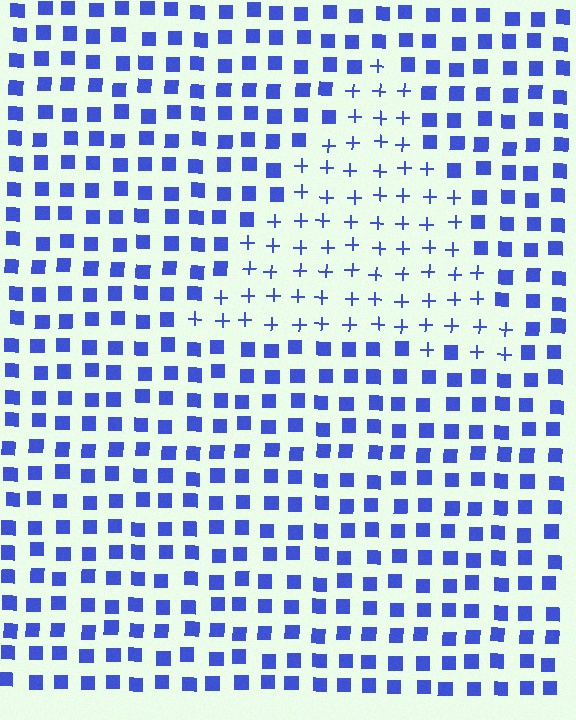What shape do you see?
I see a triangle.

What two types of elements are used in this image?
The image uses plus signs inside the triangle region and squares outside it.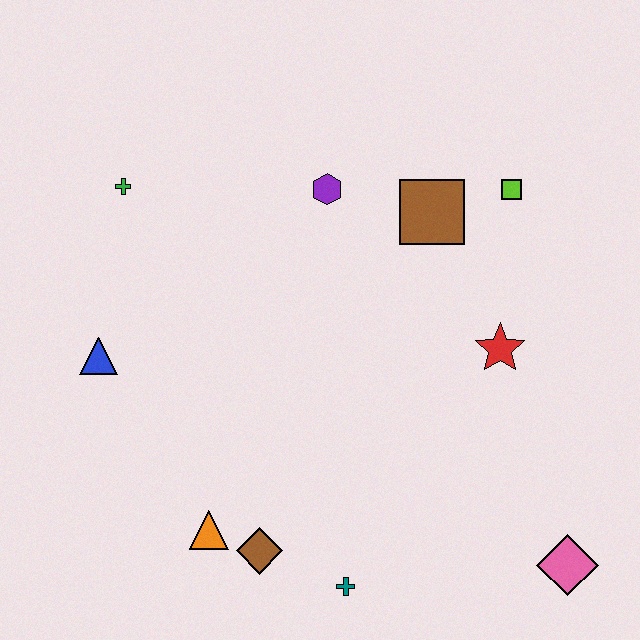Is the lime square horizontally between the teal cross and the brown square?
No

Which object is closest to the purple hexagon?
The brown square is closest to the purple hexagon.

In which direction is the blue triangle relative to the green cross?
The blue triangle is below the green cross.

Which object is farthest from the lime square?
The orange triangle is farthest from the lime square.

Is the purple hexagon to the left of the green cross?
No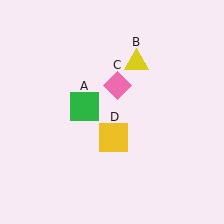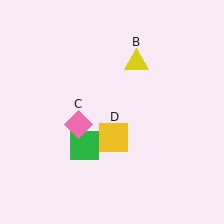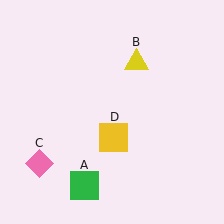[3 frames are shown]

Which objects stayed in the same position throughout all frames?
Yellow triangle (object B) and yellow square (object D) remained stationary.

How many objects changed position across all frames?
2 objects changed position: green square (object A), pink diamond (object C).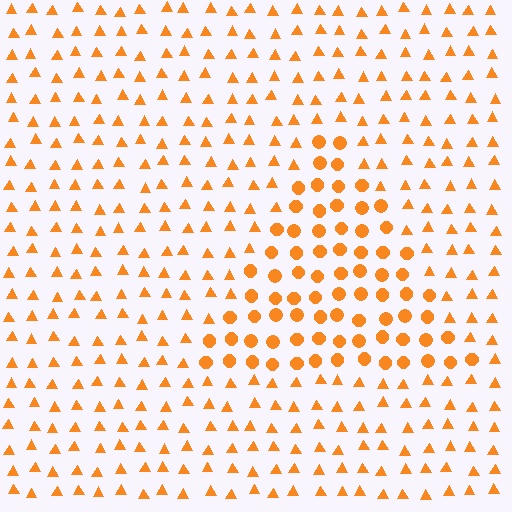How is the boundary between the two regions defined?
The boundary is defined by a change in element shape: circles inside vs. triangles outside. All elements share the same color and spacing.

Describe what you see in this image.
The image is filled with small orange elements arranged in a uniform grid. A triangle-shaped region contains circles, while the surrounding area contains triangles. The boundary is defined purely by the change in element shape.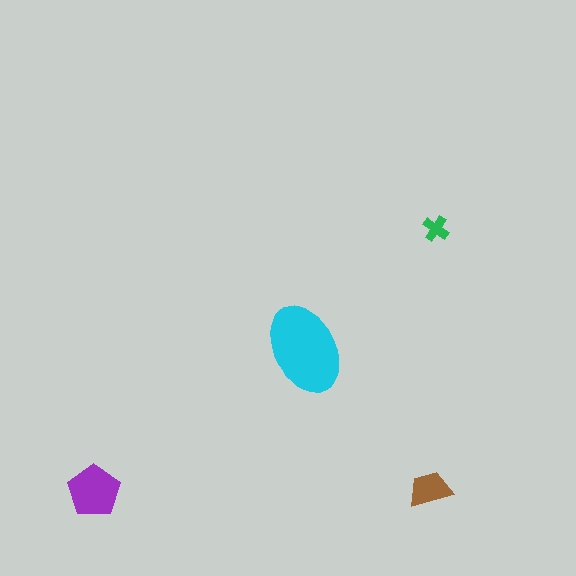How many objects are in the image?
There are 4 objects in the image.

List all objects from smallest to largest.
The green cross, the brown trapezoid, the purple pentagon, the cyan ellipse.